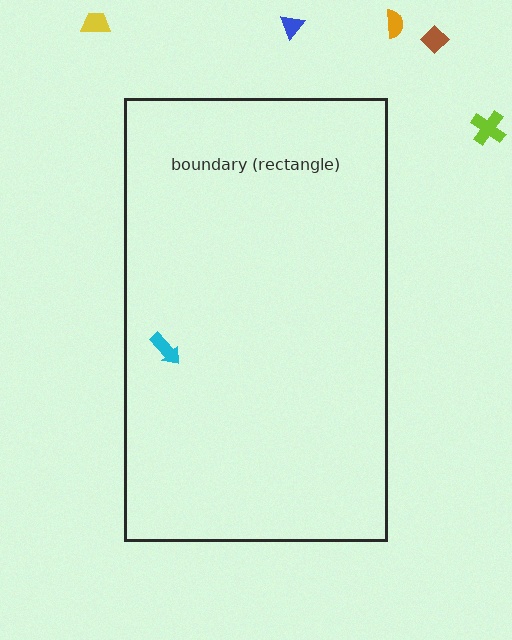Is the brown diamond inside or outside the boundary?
Outside.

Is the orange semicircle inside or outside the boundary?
Outside.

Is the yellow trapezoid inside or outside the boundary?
Outside.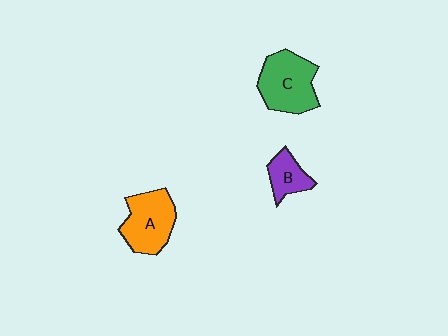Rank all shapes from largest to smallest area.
From largest to smallest: C (green), A (orange), B (purple).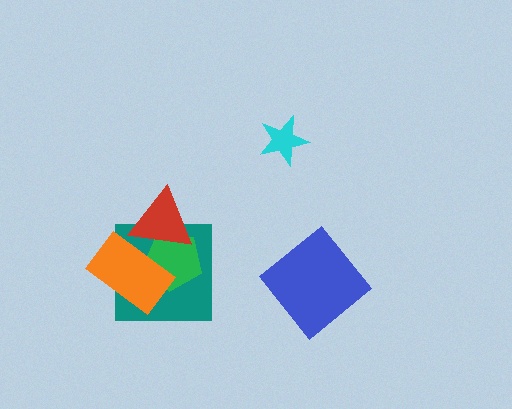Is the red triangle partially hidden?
Yes, it is partially covered by another shape.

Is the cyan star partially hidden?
No, no other shape covers it.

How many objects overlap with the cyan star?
0 objects overlap with the cyan star.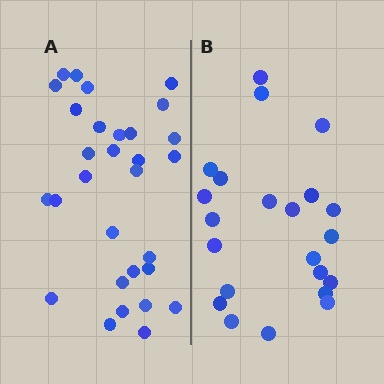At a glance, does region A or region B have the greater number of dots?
Region A (the left region) has more dots.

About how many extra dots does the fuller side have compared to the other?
Region A has roughly 8 or so more dots than region B.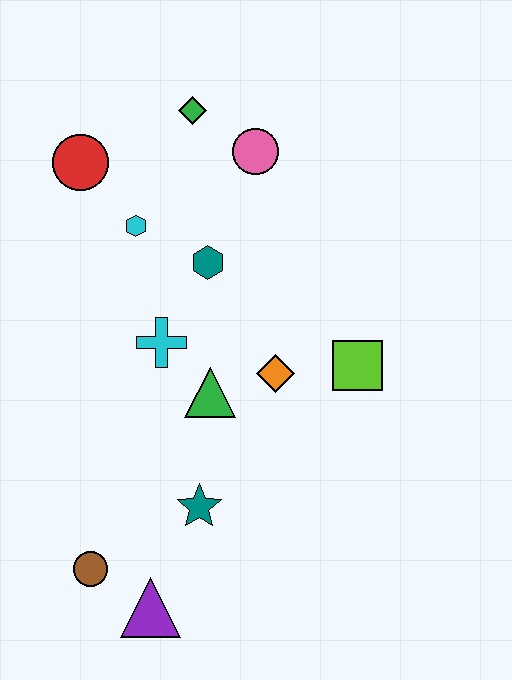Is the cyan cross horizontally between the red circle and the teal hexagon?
Yes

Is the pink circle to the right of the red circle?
Yes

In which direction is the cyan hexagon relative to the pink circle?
The cyan hexagon is to the left of the pink circle.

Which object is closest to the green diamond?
The pink circle is closest to the green diamond.